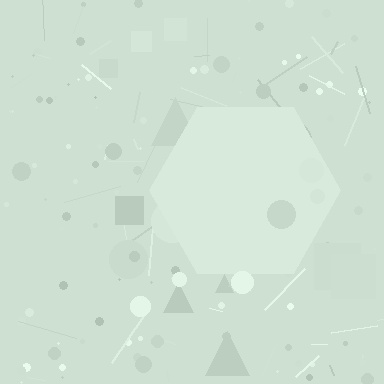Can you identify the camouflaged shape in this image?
The camouflaged shape is a hexagon.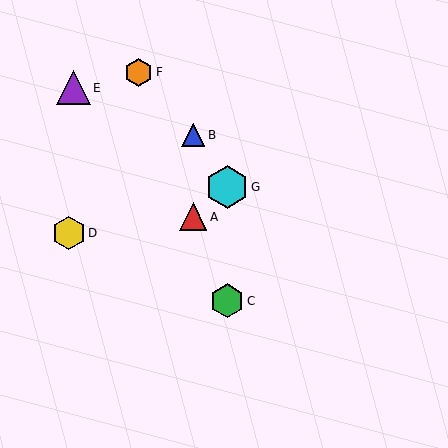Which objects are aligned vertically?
Objects C, G are aligned vertically.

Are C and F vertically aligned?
No, C is at x≈227 and F is at x≈138.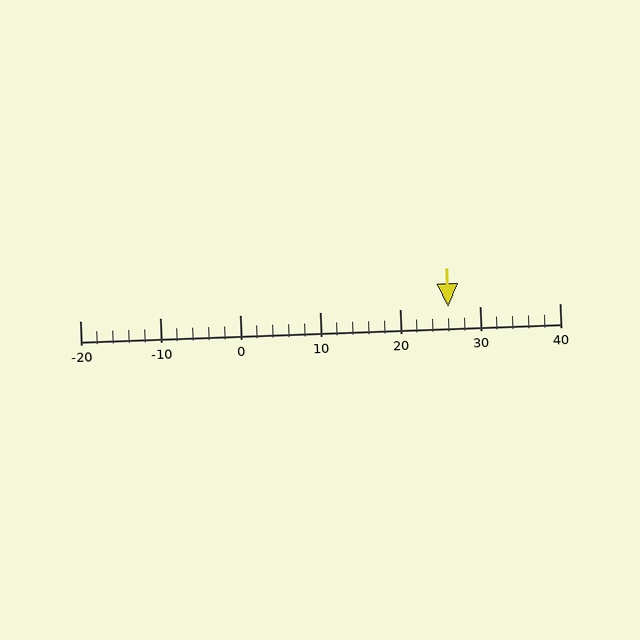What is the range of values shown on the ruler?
The ruler shows values from -20 to 40.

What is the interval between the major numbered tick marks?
The major tick marks are spaced 10 units apart.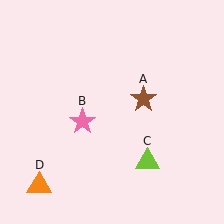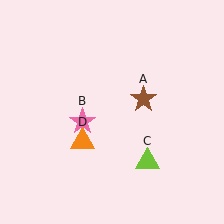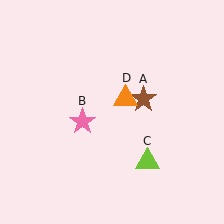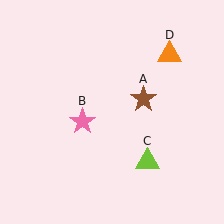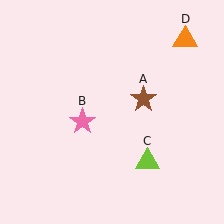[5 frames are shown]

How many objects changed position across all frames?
1 object changed position: orange triangle (object D).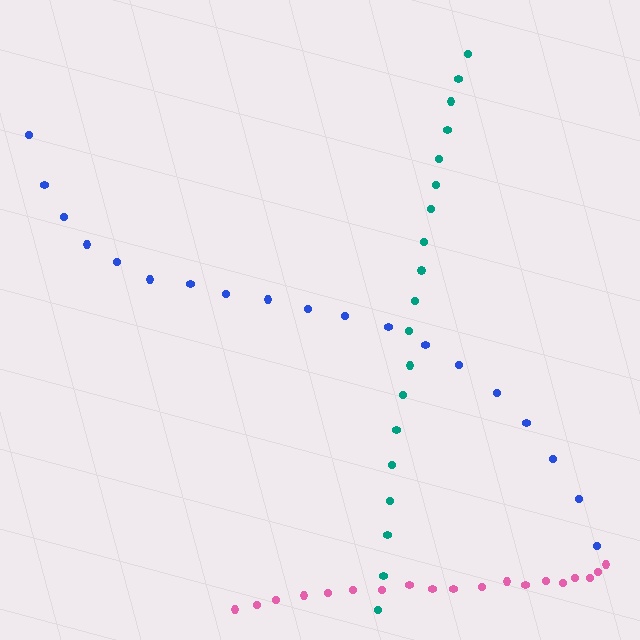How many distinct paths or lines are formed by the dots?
There are 3 distinct paths.